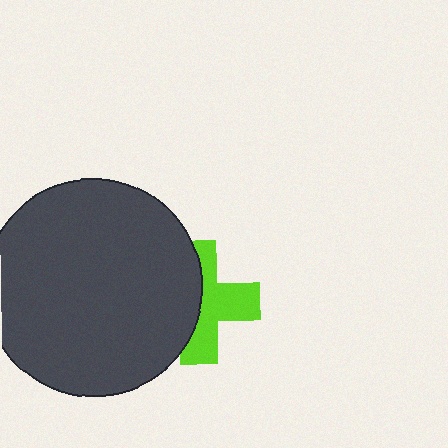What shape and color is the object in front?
The object in front is a dark gray circle.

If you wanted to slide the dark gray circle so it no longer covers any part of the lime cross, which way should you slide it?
Slide it left — that is the most direct way to separate the two shapes.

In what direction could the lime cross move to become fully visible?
The lime cross could move right. That would shift it out from behind the dark gray circle entirely.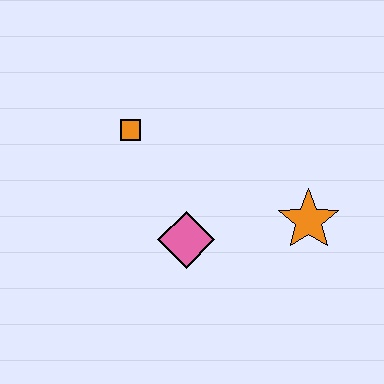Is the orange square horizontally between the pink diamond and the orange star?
No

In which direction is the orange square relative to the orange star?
The orange square is to the left of the orange star.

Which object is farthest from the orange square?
The orange star is farthest from the orange square.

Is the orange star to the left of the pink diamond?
No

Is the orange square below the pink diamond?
No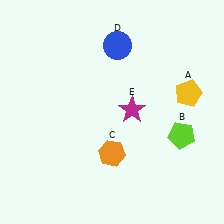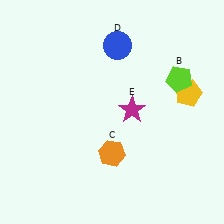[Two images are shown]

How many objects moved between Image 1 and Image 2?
1 object moved between the two images.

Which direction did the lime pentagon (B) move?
The lime pentagon (B) moved up.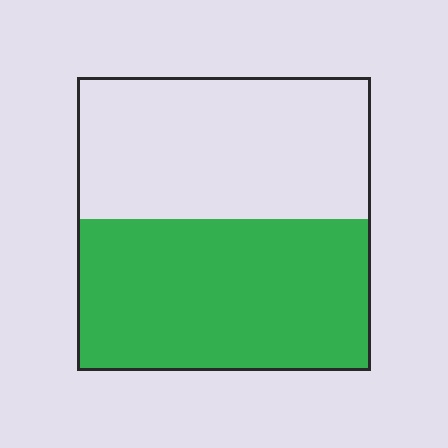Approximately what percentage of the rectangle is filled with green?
Approximately 50%.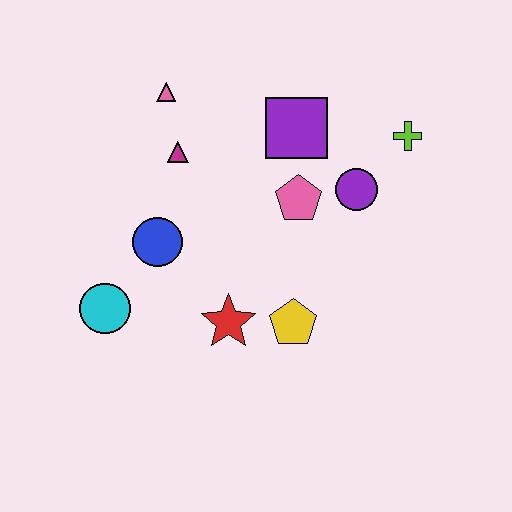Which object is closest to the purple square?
The pink pentagon is closest to the purple square.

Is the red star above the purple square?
No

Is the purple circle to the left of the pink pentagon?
No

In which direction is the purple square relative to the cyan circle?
The purple square is to the right of the cyan circle.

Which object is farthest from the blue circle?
The lime cross is farthest from the blue circle.